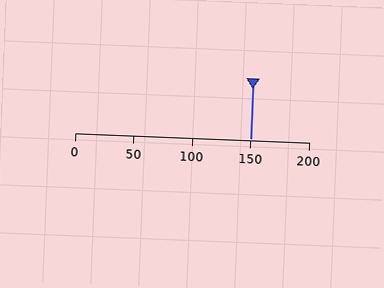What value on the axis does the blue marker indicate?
The marker indicates approximately 150.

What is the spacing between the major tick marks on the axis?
The major ticks are spaced 50 apart.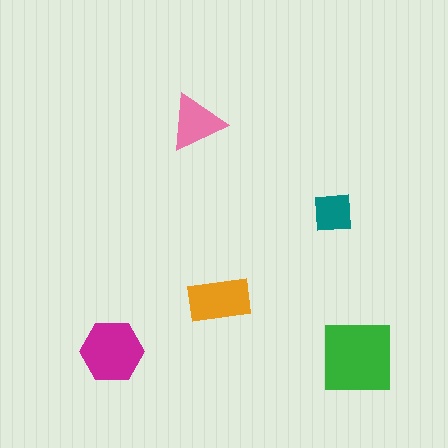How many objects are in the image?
There are 5 objects in the image.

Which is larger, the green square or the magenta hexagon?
The green square.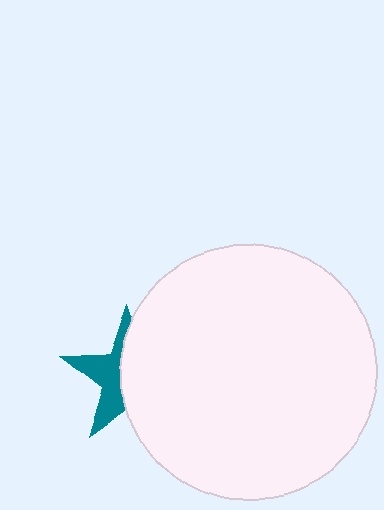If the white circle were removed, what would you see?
You would see the complete teal star.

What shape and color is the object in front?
The object in front is a white circle.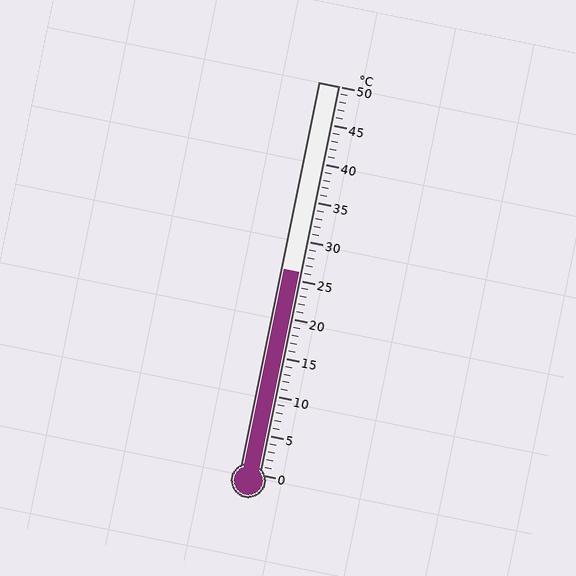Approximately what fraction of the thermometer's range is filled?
The thermometer is filled to approximately 50% of its range.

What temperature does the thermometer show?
The thermometer shows approximately 26°C.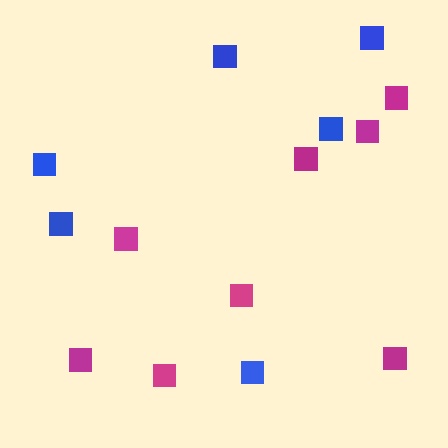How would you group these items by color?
There are 2 groups: one group of magenta squares (8) and one group of blue squares (6).